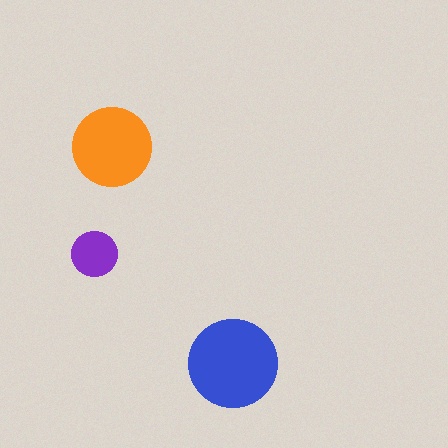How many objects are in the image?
There are 3 objects in the image.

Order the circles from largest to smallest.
the blue one, the orange one, the purple one.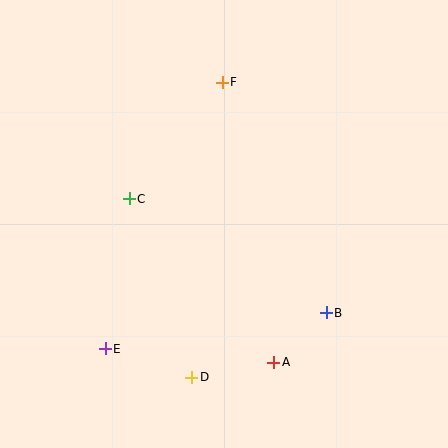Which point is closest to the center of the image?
Point C at (129, 199) is closest to the center.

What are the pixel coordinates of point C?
Point C is at (129, 199).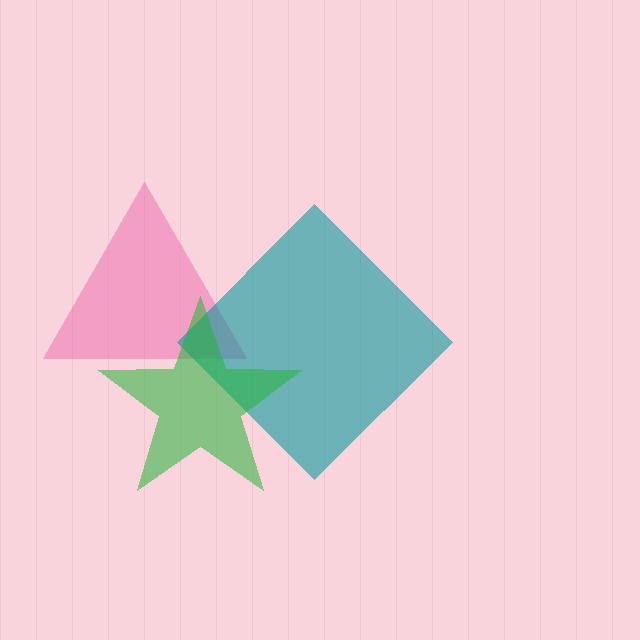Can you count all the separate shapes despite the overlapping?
Yes, there are 3 separate shapes.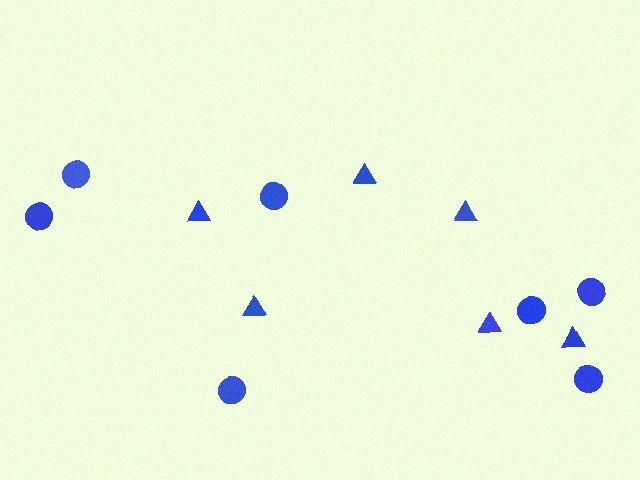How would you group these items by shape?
There are 2 groups: one group of circles (7) and one group of triangles (6).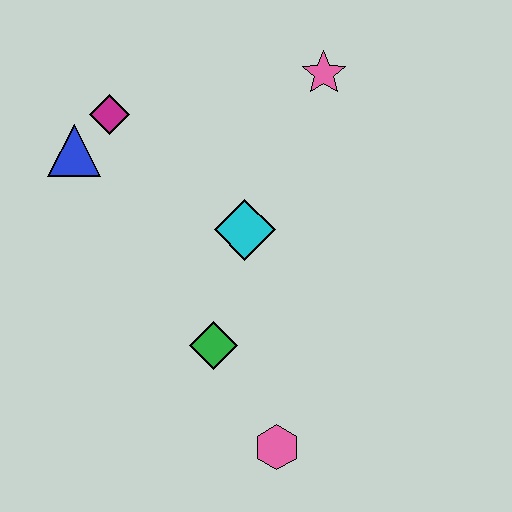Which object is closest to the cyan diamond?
The green diamond is closest to the cyan diamond.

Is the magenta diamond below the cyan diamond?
No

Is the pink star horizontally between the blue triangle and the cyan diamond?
No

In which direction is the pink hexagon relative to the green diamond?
The pink hexagon is below the green diamond.